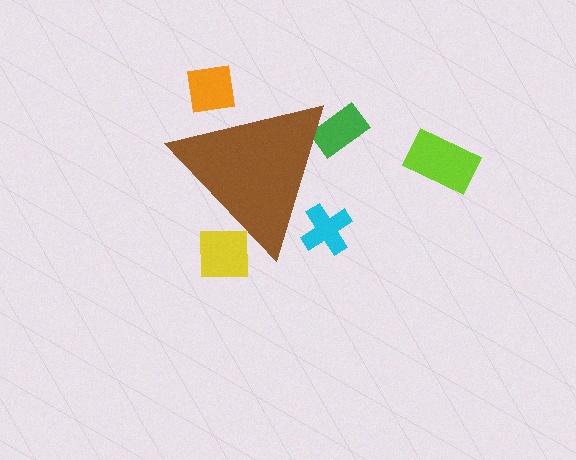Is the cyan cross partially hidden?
Yes, the cyan cross is partially hidden behind the brown triangle.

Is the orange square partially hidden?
Yes, the orange square is partially hidden behind the brown triangle.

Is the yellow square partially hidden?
Yes, the yellow square is partially hidden behind the brown triangle.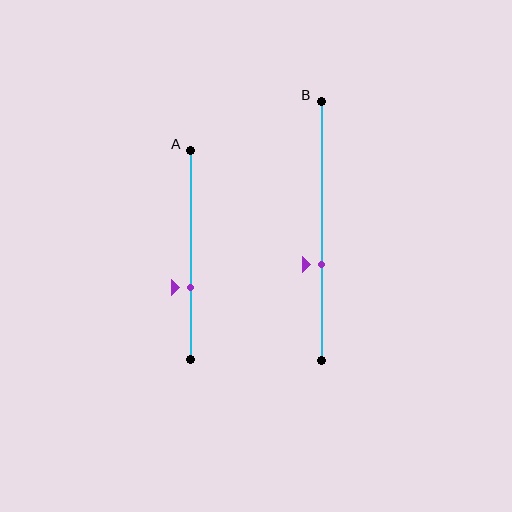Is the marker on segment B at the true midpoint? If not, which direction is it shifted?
No, the marker on segment B is shifted downward by about 13% of the segment length.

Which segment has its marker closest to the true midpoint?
Segment B has its marker closest to the true midpoint.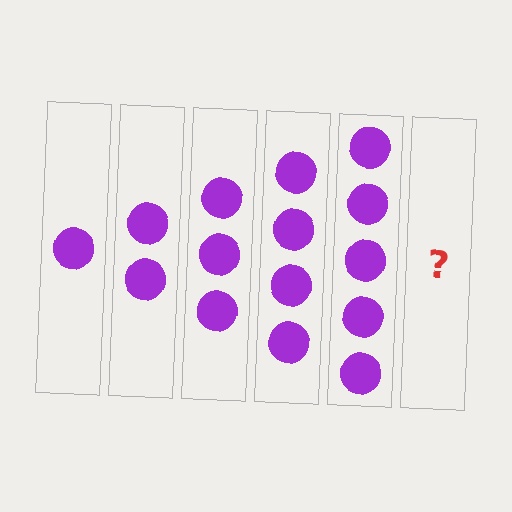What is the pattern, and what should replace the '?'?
The pattern is that each step adds one more circle. The '?' should be 6 circles.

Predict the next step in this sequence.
The next step is 6 circles.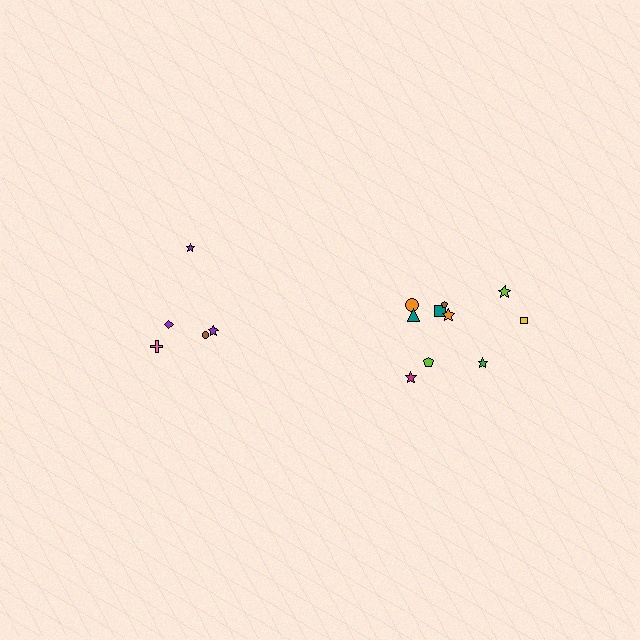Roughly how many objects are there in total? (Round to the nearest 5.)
Roughly 15 objects in total.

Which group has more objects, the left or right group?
The right group.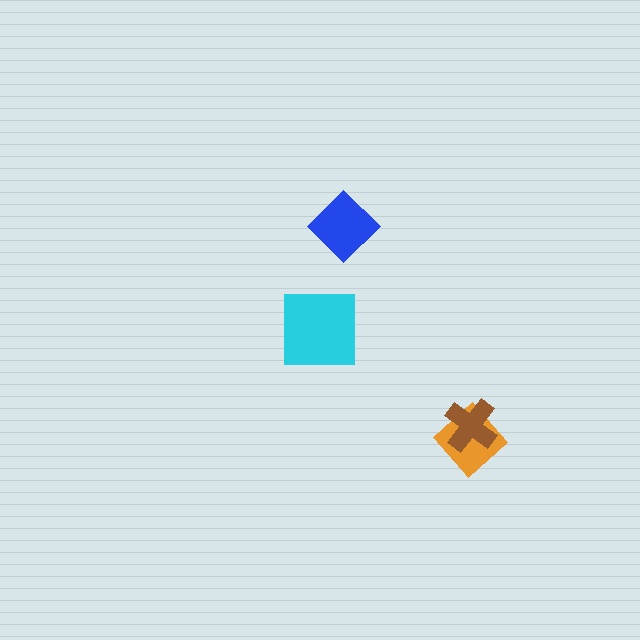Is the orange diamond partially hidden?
Yes, it is partially covered by another shape.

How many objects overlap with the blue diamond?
0 objects overlap with the blue diamond.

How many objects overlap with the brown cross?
1 object overlaps with the brown cross.